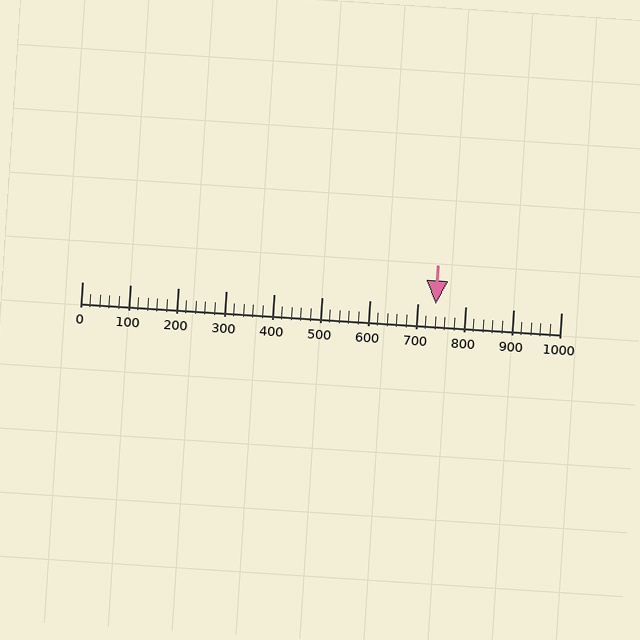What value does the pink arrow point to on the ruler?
The pink arrow points to approximately 739.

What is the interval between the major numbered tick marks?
The major tick marks are spaced 100 units apart.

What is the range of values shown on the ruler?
The ruler shows values from 0 to 1000.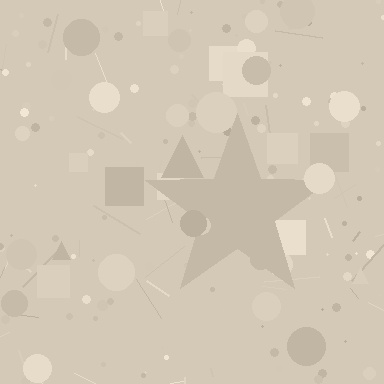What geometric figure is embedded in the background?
A star is embedded in the background.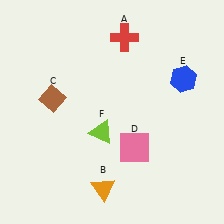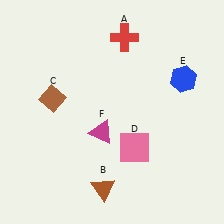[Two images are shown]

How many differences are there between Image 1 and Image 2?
There are 2 differences between the two images.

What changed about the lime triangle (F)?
In Image 1, F is lime. In Image 2, it changed to magenta.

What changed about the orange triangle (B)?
In Image 1, B is orange. In Image 2, it changed to brown.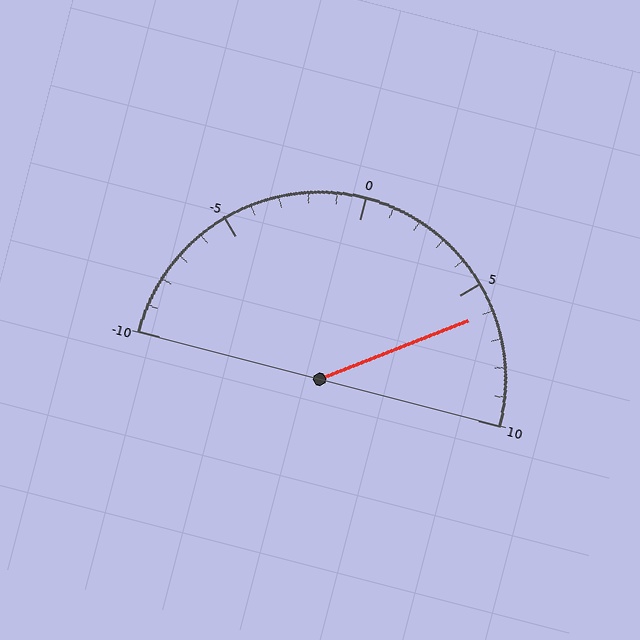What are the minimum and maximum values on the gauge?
The gauge ranges from -10 to 10.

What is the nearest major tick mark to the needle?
The nearest major tick mark is 5.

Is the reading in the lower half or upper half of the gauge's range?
The reading is in the upper half of the range (-10 to 10).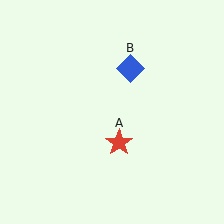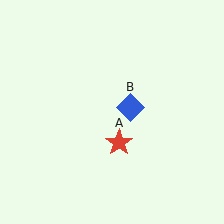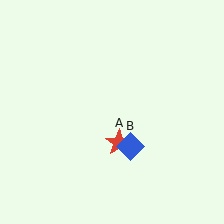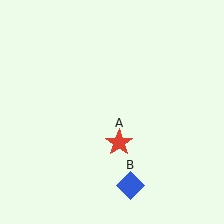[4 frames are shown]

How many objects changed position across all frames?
1 object changed position: blue diamond (object B).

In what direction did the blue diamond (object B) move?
The blue diamond (object B) moved down.